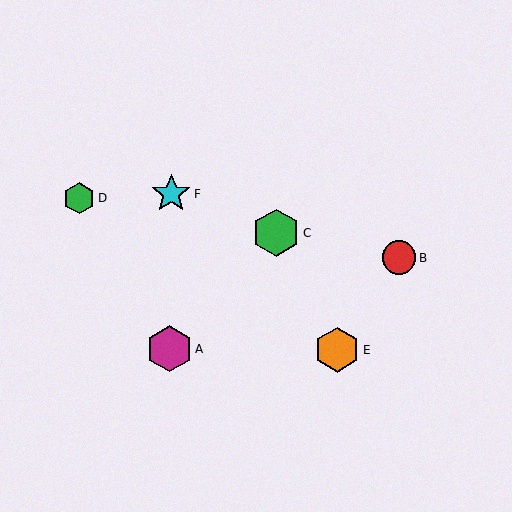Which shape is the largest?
The green hexagon (labeled C) is the largest.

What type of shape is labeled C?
Shape C is a green hexagon.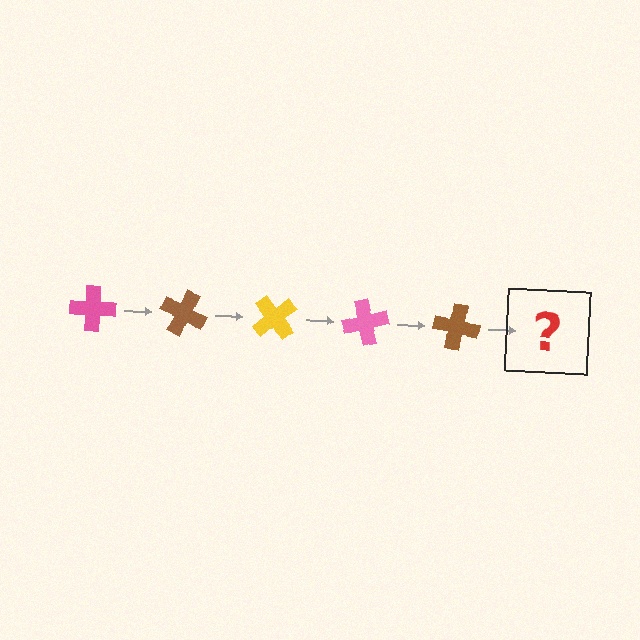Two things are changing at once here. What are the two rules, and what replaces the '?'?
The two rules are that it rotates 25 degrees each step and the color cycles through pink, brown, and yellow. The '?' should be a yellow cross, rotated 125 degrees from the start.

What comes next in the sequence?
The next element should be a yellow cross, rotated 125 degrees from the start.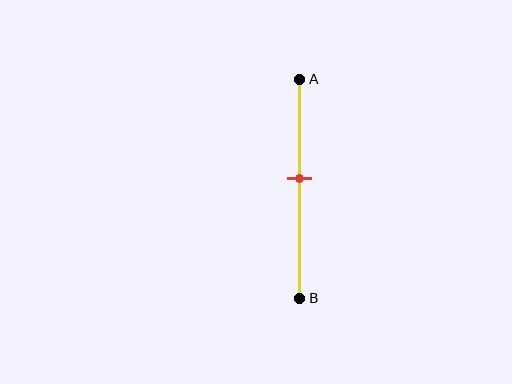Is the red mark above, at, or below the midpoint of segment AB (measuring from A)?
The red mark is above the midpoint of segment AB.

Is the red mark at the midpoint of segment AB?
No, the mark is at about 45% from A, not at the 50% midpoint.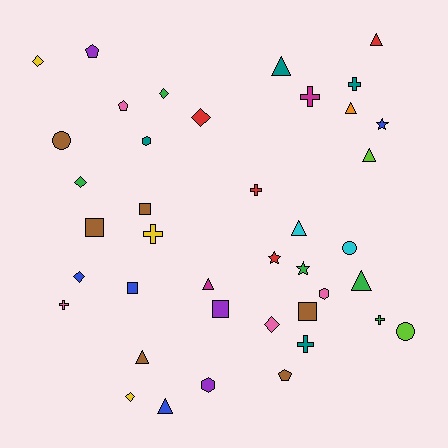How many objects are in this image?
There are 40 objects.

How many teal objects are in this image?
There are 4 teal objects.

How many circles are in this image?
There are 3 circles.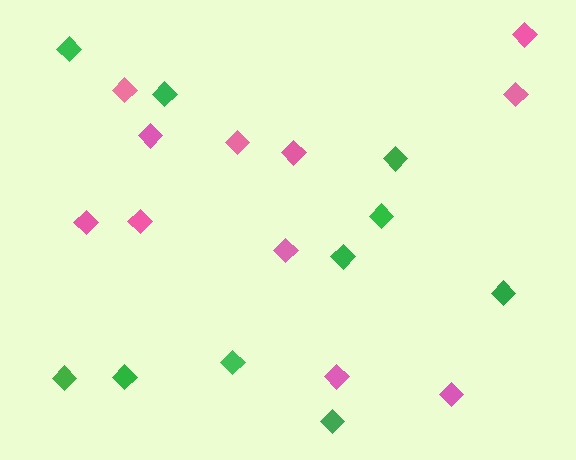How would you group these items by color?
There are 2 groups: one group of green diamonds (10) and one group of pink diamonds (11).